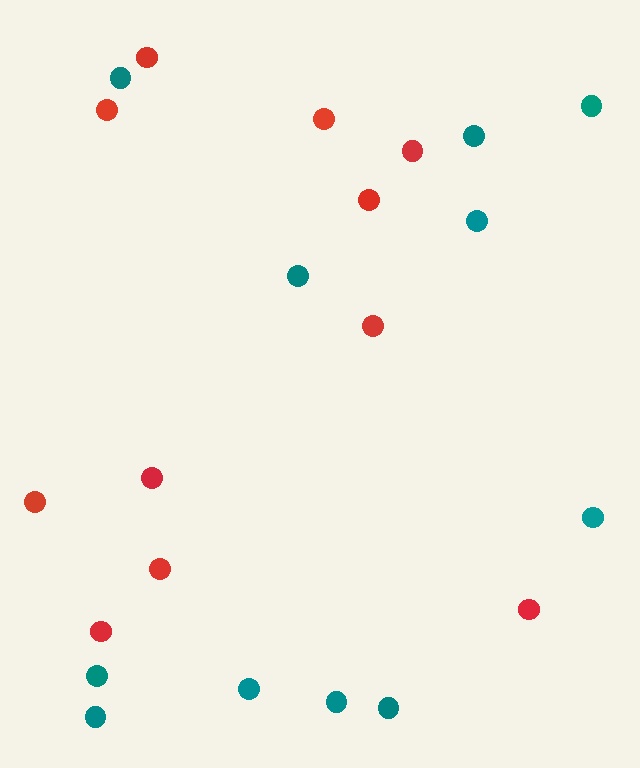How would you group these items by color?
There are 2 groups: one group of red circles (11) and one group of teal circles (11).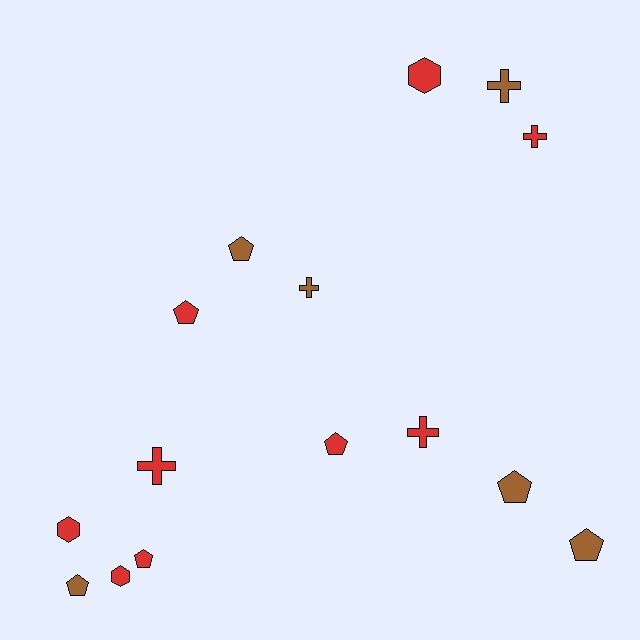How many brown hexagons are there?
There are no brown hexagons.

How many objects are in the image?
There are 15 objects.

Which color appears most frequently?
Red, with 9 objects.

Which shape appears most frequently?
Pentagon, with 7 objects.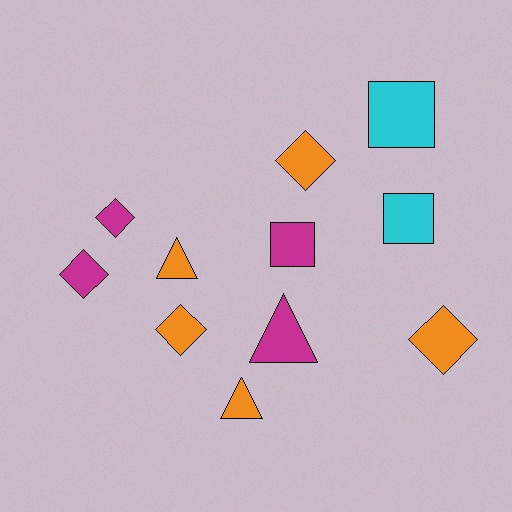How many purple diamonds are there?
There are no purple diamonds.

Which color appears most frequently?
Orange, with 5 objects.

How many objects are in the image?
There are 11 objects.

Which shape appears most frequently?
Diamond, with 5 objects.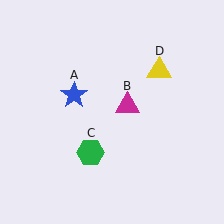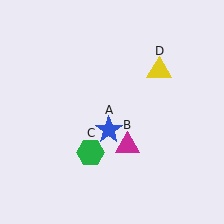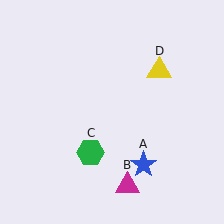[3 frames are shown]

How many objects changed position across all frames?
2 objects changed position: blue star (object A), magenta triangle (object B).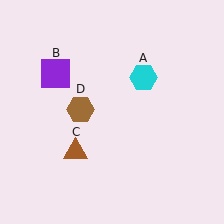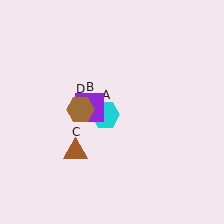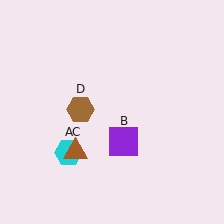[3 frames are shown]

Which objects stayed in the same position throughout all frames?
Brown triangle (object C) and brown hexagon (object D) remained stationary.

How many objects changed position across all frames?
2 objects changed position: cyan hexagon (object A), purple square (object B).